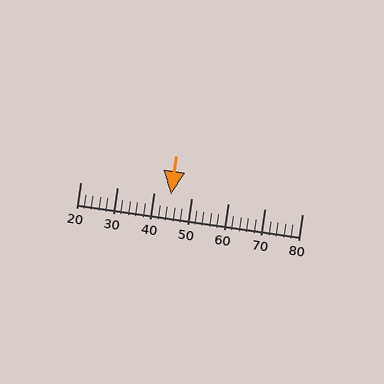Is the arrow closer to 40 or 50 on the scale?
The arrow is closer to 40.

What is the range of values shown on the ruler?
The ruler shows values from 20 to 80.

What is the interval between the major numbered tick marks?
The major tick marks are spaced 10 units apart.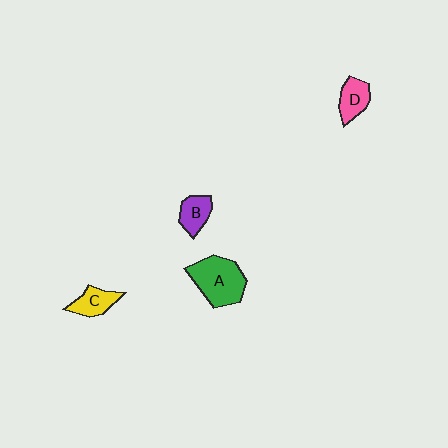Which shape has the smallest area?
Shape B (purple).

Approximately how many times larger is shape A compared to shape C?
Approximately 2.0 times.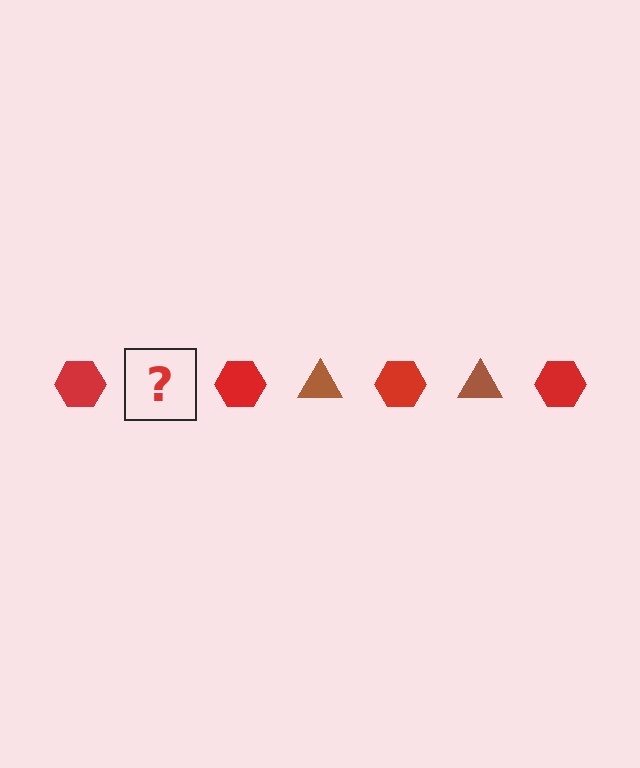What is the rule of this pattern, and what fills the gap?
The rule is that the pattern alternates between red hexagon and brown triangle. The gap should be filled with a brown triangle.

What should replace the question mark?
The question mark should be replaced with a brown triangle.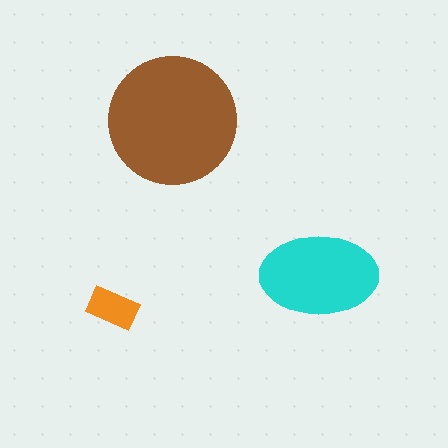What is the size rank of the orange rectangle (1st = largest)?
3rd.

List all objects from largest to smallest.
The brown circle, the cyan ellipse, the orange rectangle.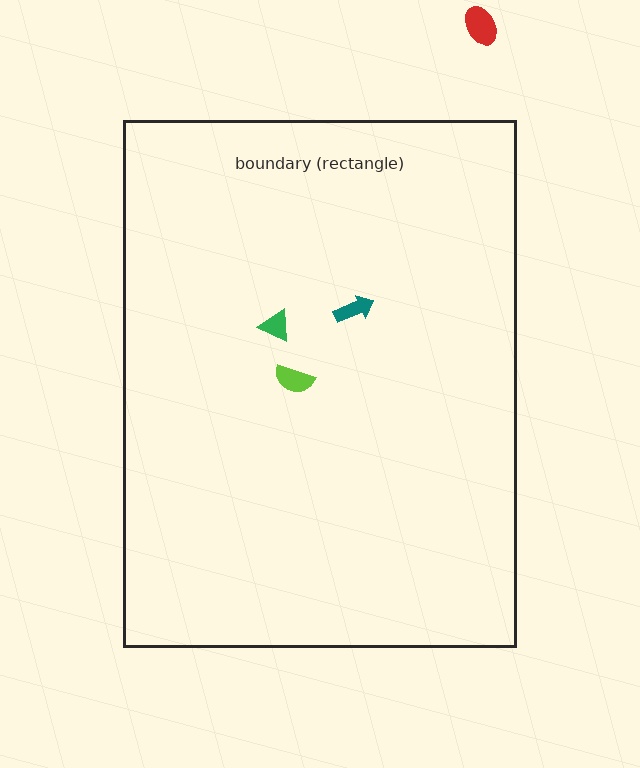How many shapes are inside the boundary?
3 inside, 1 outside.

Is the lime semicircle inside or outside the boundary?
Inside.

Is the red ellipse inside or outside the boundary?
Outside.